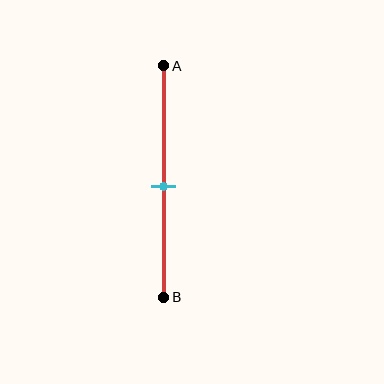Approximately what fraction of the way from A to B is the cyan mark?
The cyan mark is approximately 50% of the way from A to B.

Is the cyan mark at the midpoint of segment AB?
Yes, the mark is approximately at the midpoint.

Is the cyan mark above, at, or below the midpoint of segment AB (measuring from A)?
The cyan mark is approximately at the midpoint of segment AB.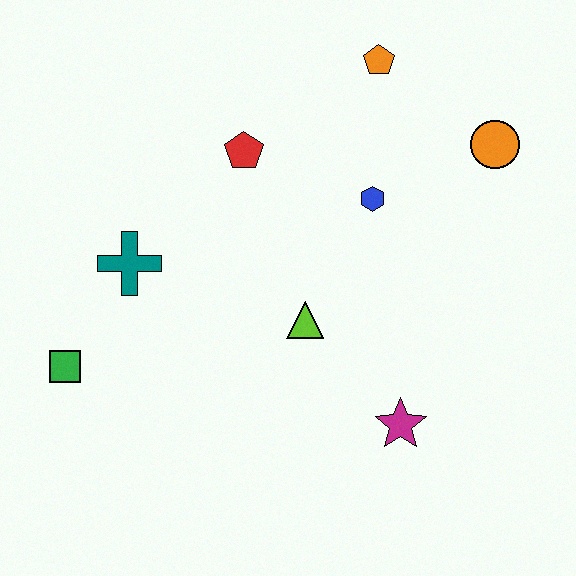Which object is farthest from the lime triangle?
The orange pentagon is farthest from the lime triangle.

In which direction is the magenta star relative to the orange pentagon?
The magenta star is below the orange pentagon.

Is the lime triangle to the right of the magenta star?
No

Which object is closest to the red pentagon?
The blue hexagon is closest to the red pentagon.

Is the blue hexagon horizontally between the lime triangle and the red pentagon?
No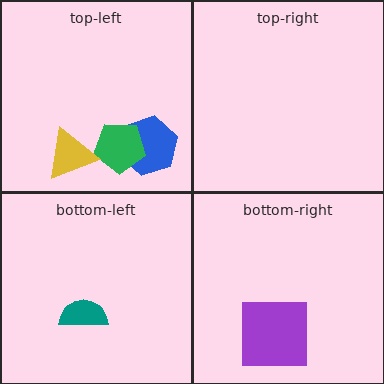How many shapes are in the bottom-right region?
1.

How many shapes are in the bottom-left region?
1.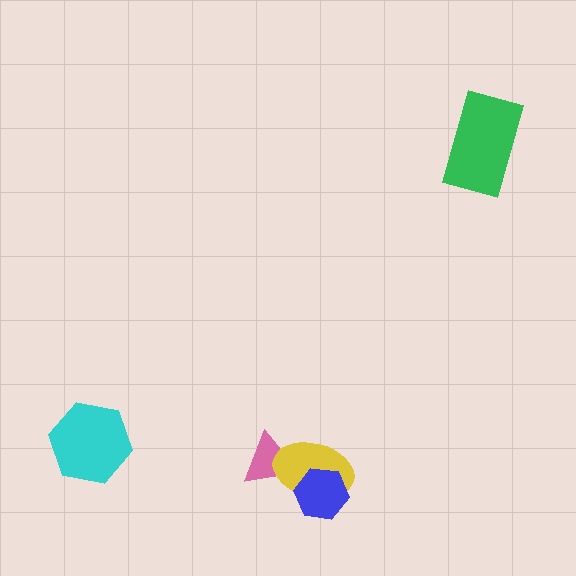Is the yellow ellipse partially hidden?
Yes, it is partially covered by another shape.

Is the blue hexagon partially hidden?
No, no other shape covers it.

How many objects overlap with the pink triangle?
1 object overlaps with the pink triangle.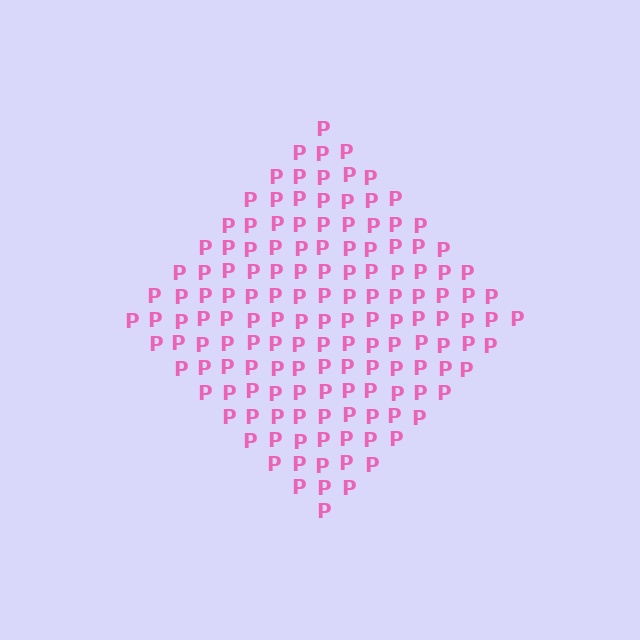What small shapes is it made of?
It is made of small letter P's.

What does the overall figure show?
The overall figure shows a diamond.